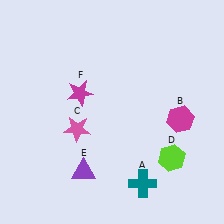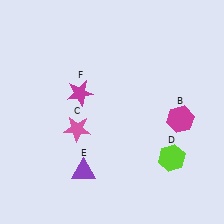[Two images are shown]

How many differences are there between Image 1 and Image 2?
There is 1 difference between the two images.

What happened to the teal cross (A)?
The teal cross (A) was removed in Image 2. It was in the bottom-right area of Image 1.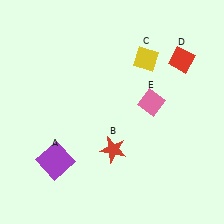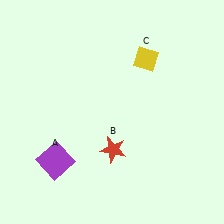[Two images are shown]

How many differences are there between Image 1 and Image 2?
There are 2 differences between the two images.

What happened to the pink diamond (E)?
The pink diamond (E) was removed in Image 2. It was in the top-right area of Image 1.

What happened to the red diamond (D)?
The red diamond (D) was removed in Image 2. It was in the top-right area of Image 1.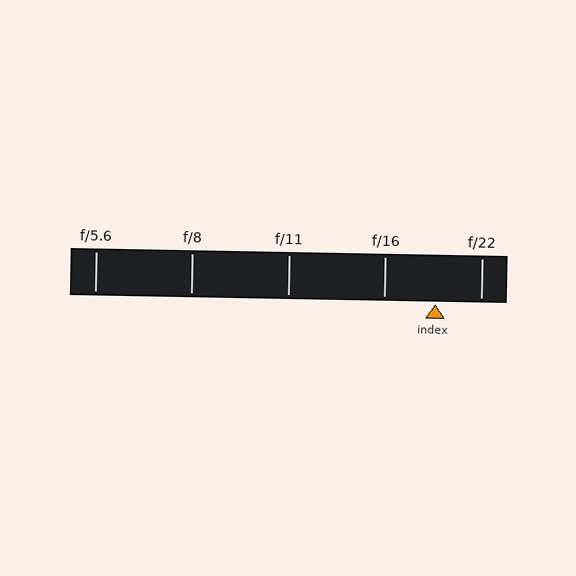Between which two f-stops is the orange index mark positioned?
The index mark is between f/16 and f/22.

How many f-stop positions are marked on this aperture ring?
There are 5 f-stop positions marked.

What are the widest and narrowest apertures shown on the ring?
The widest aperture shown is f/5.6 and the narrowest is f/22.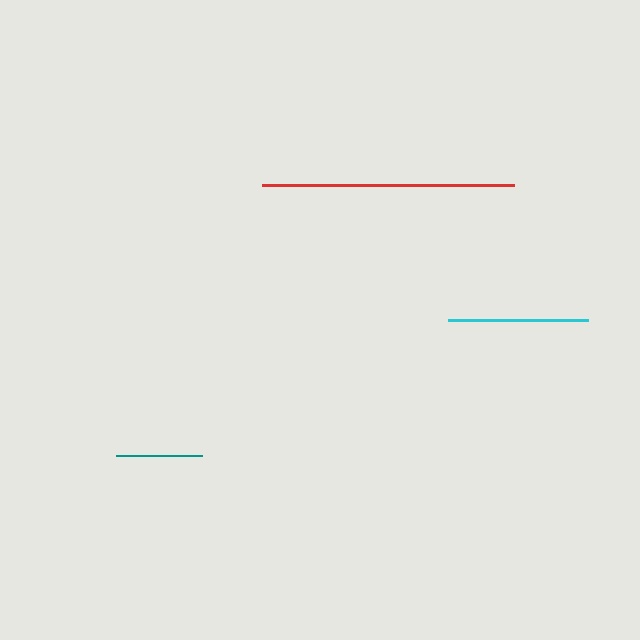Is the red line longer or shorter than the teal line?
The red line is longer than the teal line.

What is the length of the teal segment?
The teal segment is approximately 86 pixels long.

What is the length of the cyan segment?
The cyan segment is approximately 139 pixels long.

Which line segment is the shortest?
The teal line is the shortest at approximately 86 pixels.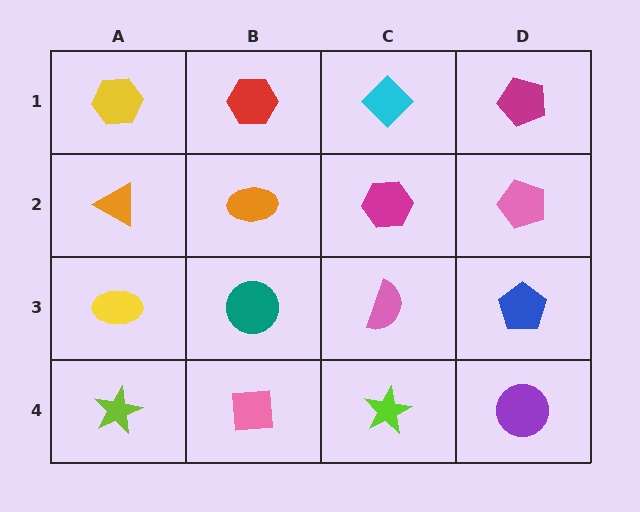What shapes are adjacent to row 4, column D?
A blue pentagon (row 3, column D), a lime star (row 4, column C).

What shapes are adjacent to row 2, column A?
A yellow hexagon (row 1, column A), a yellow ellipse (row 3, column A), an orange ellipse (row 2, column B).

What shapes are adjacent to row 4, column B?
A teal circle (row 3, column B), a lime star (row 4, column A), a lime star (row 4, column C).